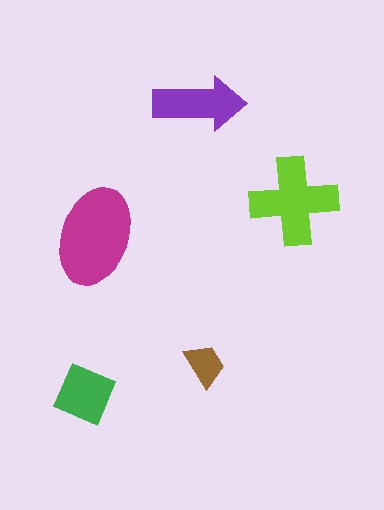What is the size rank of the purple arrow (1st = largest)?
3rd.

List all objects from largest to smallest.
The magenta ellipse, the lime cross, the purple arrow, the green diamond, the brown trapezoid.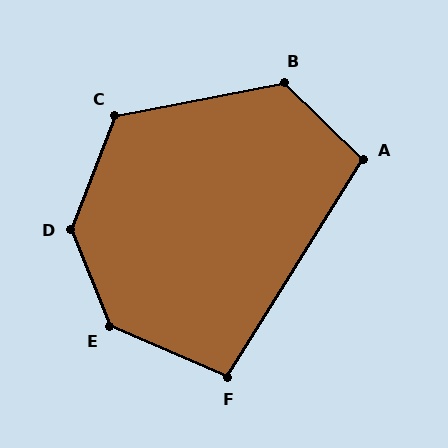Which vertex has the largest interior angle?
D, at approximately 137 degrees.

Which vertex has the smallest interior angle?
F, at approximately 99 degrees.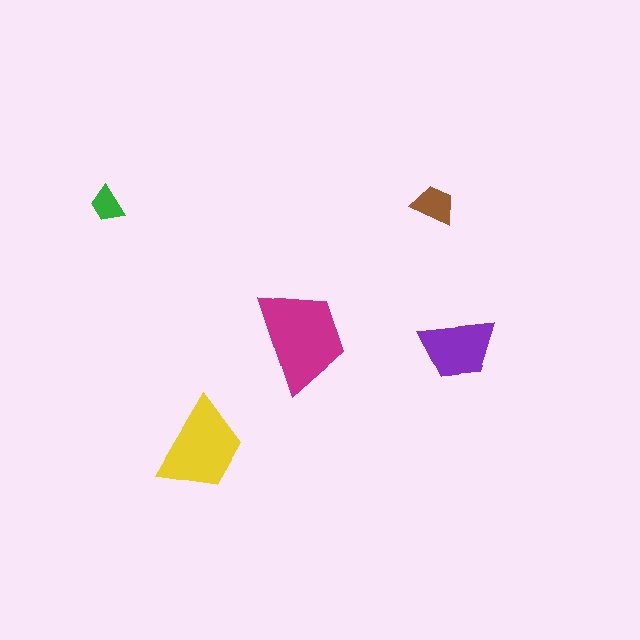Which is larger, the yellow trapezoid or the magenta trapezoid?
The magenta one.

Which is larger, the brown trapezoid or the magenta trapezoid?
The magenta one.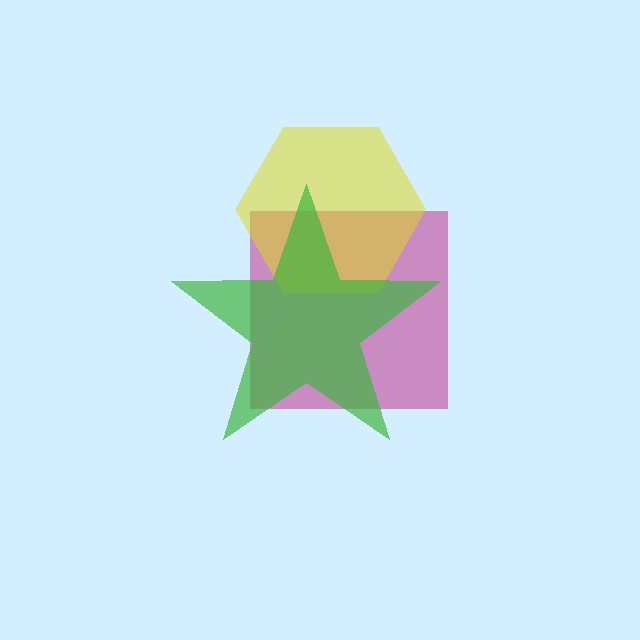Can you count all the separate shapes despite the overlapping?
Yes, there are 3 separate shapes.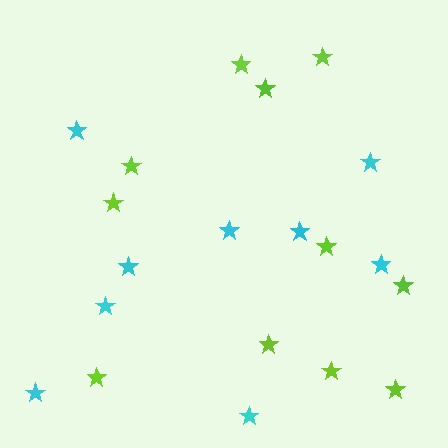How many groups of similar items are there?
There are 2 groups: one group of cyan stars (9) and one group of lime stars (11).